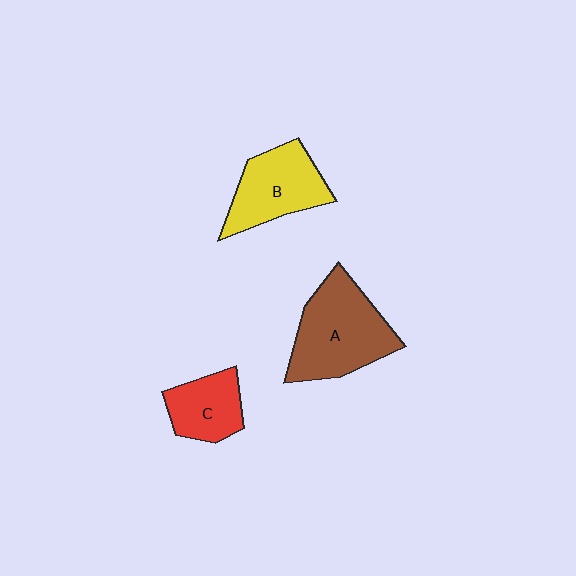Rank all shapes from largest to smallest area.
From largest to smallest: A (brown), B (yellow), C (red).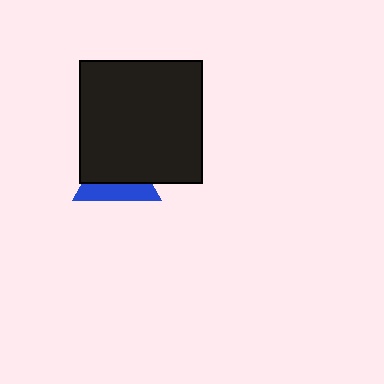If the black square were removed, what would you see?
You would see the complete blue triangle.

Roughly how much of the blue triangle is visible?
A small part of it is visible (roughly 40%).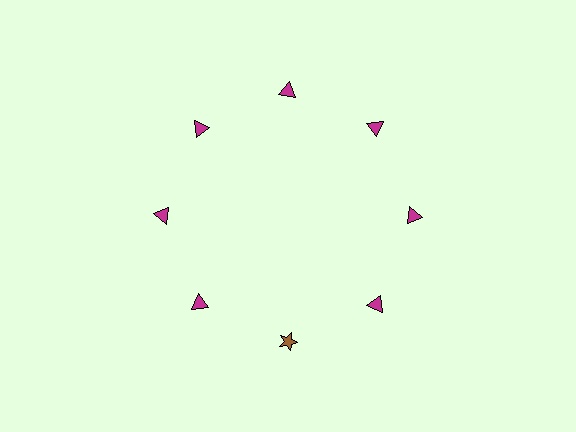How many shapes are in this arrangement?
There are 8 shapes arranged in a ring pattern.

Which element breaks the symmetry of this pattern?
The brown star at roughly the 6 o'clock position breaks the symmetry. All other shapes are magenta triangles.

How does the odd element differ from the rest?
It differs in both color (brown instead of magenta) and shape (star instead of triangle).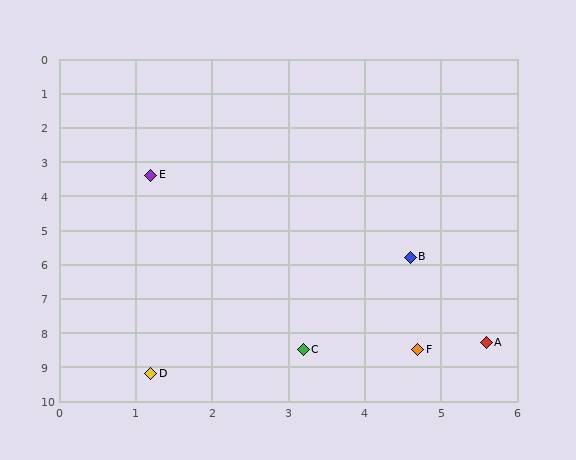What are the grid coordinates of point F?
Point F is at approximately (4.7, 8.5).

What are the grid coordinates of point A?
Point A is at approximately (5.6, 8.3).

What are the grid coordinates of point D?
Point D is at approximately (1.2, 9.2).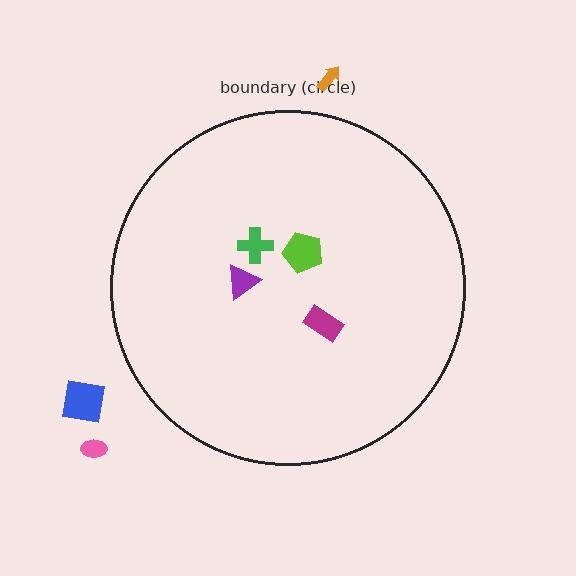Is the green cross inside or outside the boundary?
Inside.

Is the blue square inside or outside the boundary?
Outside.